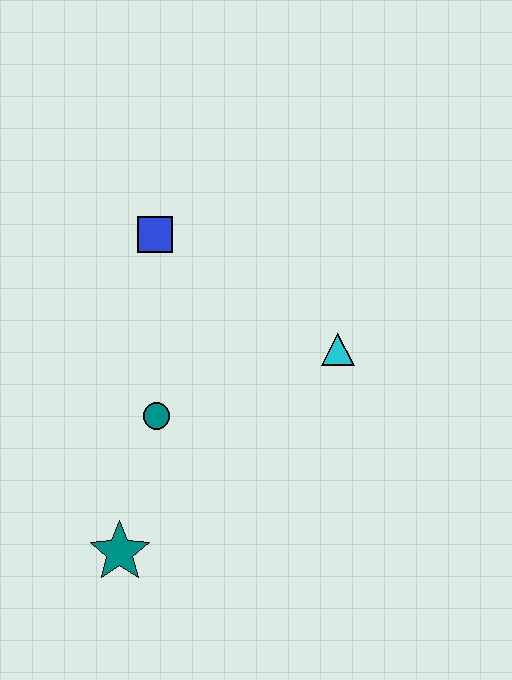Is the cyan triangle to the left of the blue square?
No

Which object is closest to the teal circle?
The teal star is closest to the teal circle.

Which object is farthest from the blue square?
The teal star is farthest from the blue square.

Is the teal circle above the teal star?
Yes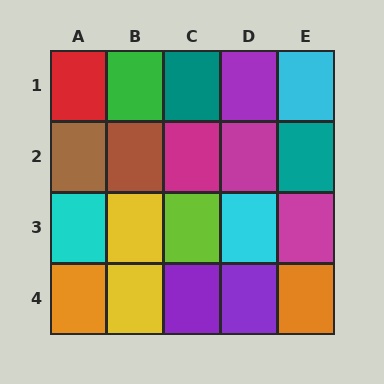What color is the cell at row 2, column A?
Brown.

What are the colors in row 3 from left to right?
Cyan, yellow, lime, cyan, magenta.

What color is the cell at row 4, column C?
Purple.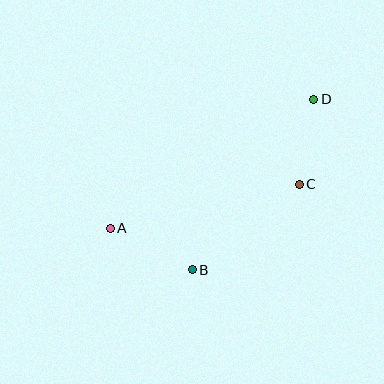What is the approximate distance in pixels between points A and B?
The distance between A and B is approximately 92 pixels.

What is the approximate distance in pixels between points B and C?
The distance between B and C is approximately 137 pixels.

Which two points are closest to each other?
Points C and D are closest to each other.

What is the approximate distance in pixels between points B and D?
The distance between B and D is approximately 210 pixels.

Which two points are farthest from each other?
Points A and D are farthest from each other.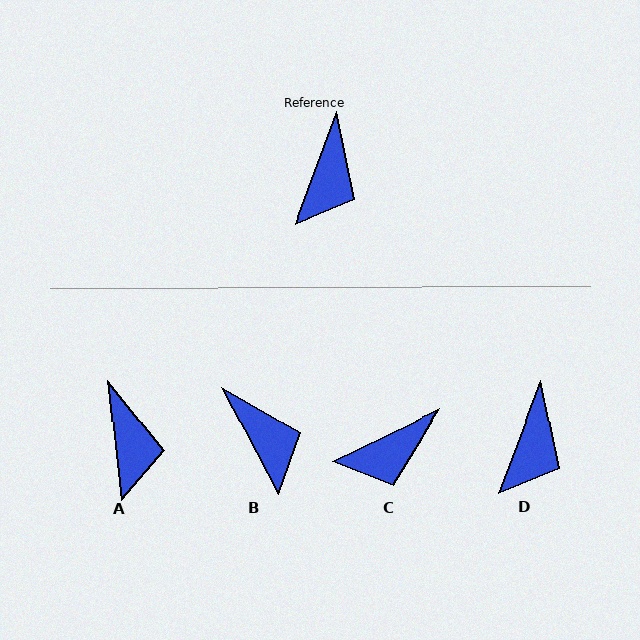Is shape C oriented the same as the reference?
No, it is off by about 44 degrees.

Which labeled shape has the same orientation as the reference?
D.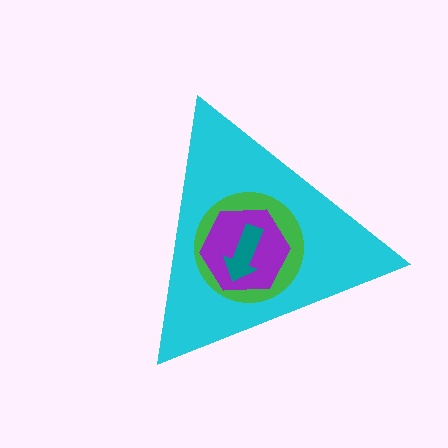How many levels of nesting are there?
4.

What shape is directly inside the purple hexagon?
The teal arrow.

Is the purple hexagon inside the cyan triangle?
Yes.